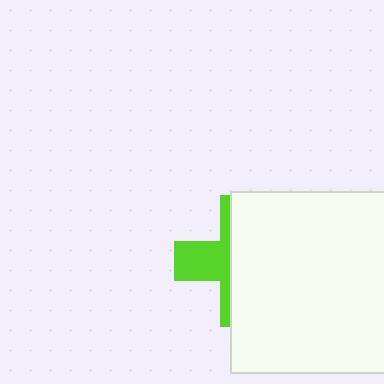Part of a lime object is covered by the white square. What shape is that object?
It is a cross.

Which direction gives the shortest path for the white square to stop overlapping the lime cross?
Moving right gives the shortest separation.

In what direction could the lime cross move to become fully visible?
The lime cross could move left. That would shift it out from behind the white square entirely.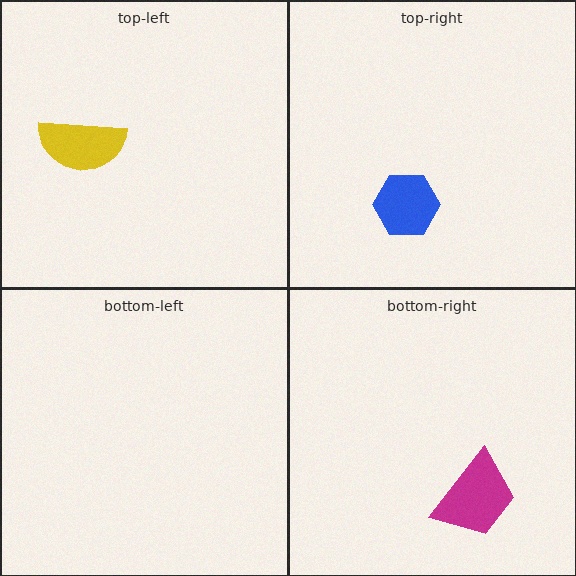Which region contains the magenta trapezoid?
The bottom-right region.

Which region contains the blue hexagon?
The top-right region.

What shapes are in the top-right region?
The blue hexagon.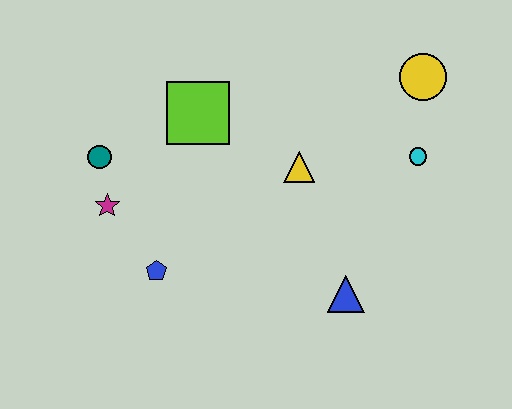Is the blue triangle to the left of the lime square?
No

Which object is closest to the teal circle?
The magenta star is closest to the teal circle.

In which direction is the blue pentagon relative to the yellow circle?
The blue pentagon is to the left of the yellow circle.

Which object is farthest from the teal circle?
The yellow circle is farthest from the teal circle.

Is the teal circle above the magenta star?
Yes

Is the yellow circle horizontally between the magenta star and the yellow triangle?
No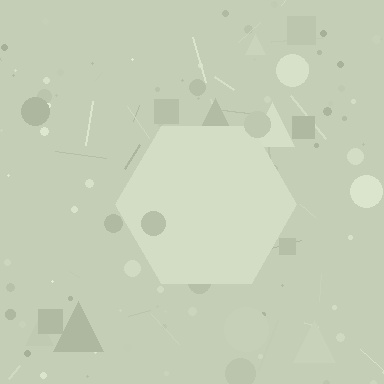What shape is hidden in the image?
A hexagon is hidden in the image.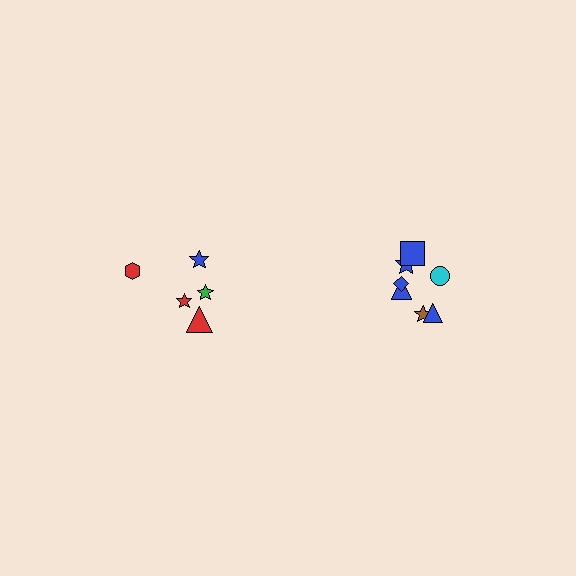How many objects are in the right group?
There are 7 objects.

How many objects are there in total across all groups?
There are 12 objects.